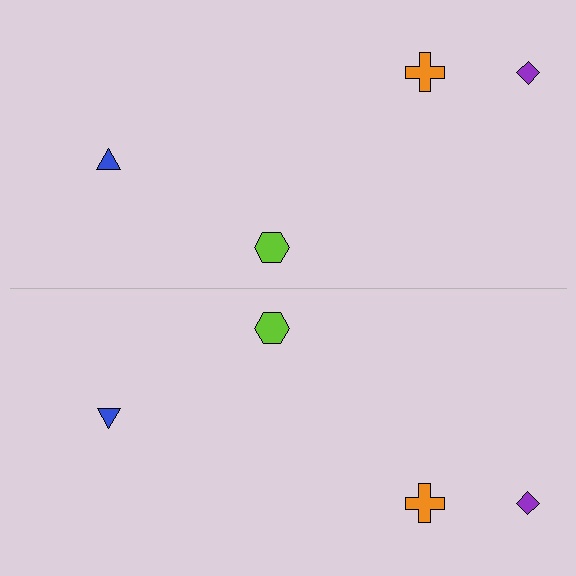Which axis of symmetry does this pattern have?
The pattern has a horizontal axis of symmetry running through the center of the image.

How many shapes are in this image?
There are 8 shapes in this image.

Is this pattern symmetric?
Yes, this pattern has bilateral (reflection) symmetry.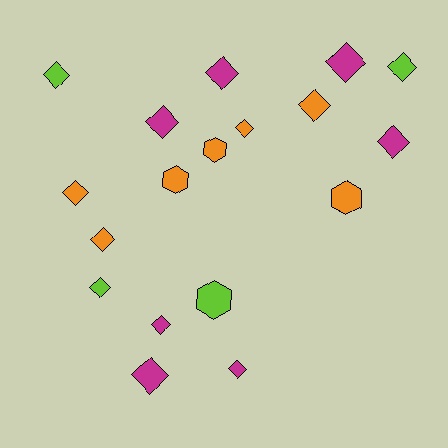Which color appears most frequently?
Orange, with 7 objects.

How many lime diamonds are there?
There are 3 lime diamonds.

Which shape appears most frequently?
Diamond, with 14 objects.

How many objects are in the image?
There are 18 objects.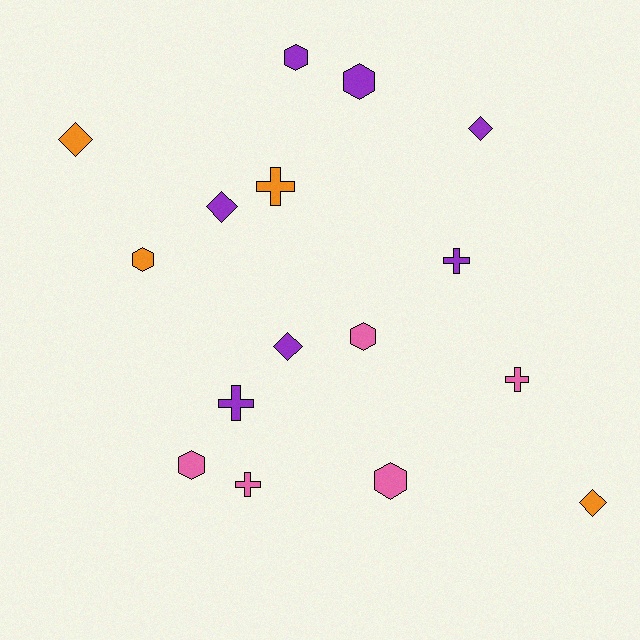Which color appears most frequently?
Purple, with 7 objects.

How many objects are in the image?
There are 16 objects.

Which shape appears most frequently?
Hexagon, with 6 objects.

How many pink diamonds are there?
There are no pink diamonds.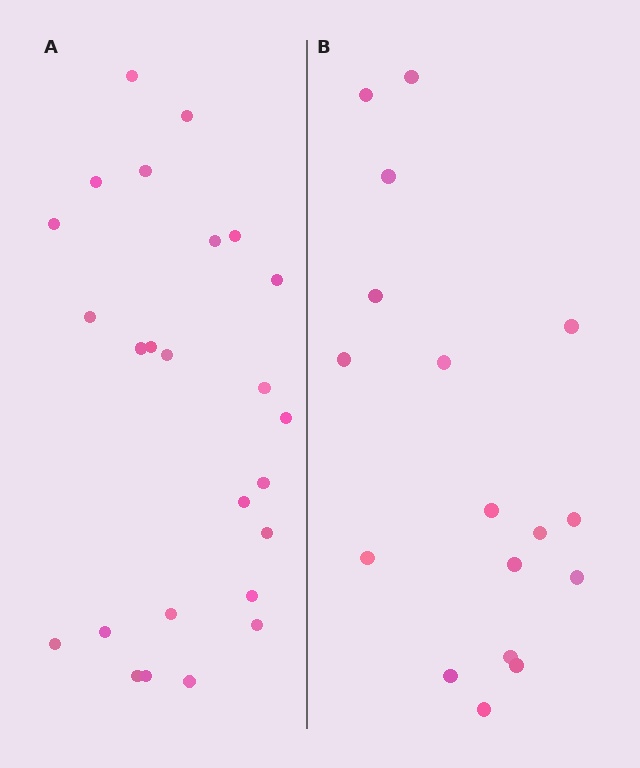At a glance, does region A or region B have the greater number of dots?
Region A (the left region) has more dots.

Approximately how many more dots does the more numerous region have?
Region A has roughly 8 or so more dots than region B.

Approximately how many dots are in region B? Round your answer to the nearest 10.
About 20 dots. (The exact count is 17, which rounds to 20.)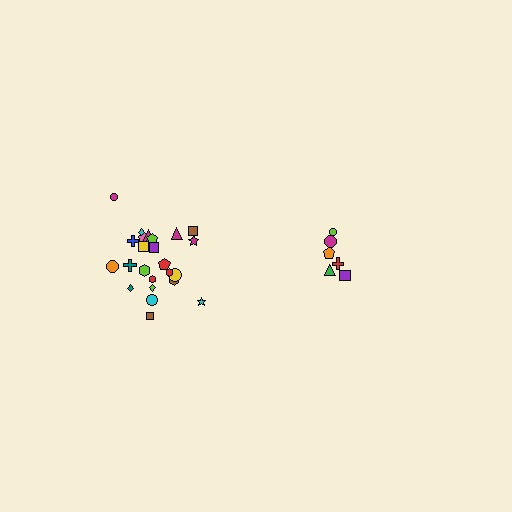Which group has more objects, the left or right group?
The left group.